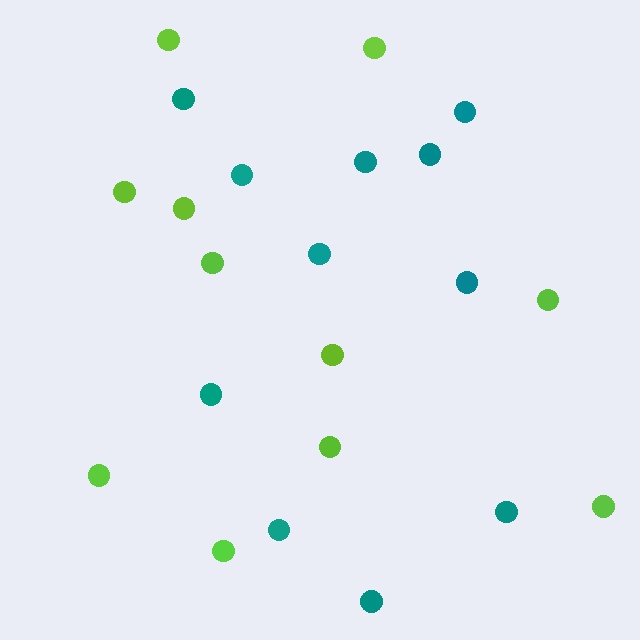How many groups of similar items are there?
There are 2 groups: one group of teal circles (11) and one group of lime circles (11).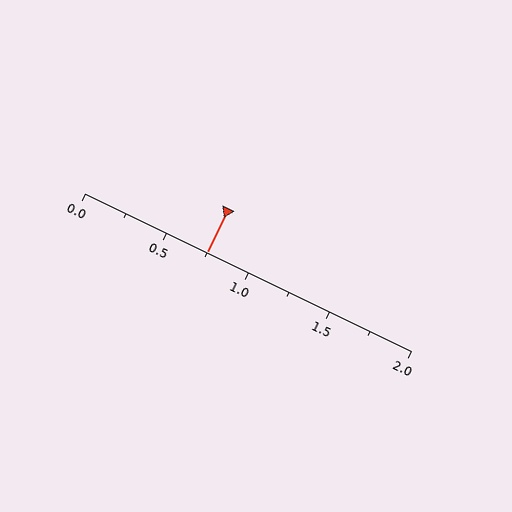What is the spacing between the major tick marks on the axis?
The major ticks are spaced 0.5 apart.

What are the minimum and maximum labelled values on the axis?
The axis runs from 0.0 to 2.0.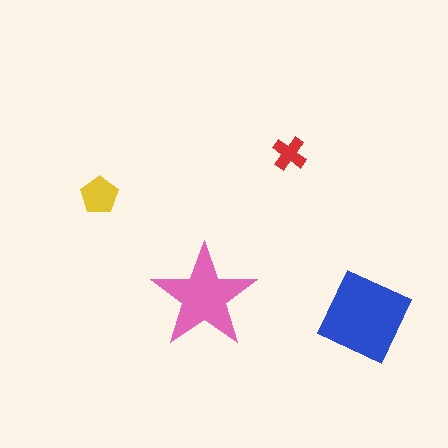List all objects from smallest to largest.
The red cross, the yellow pentagon, the pink star, the blue diamond.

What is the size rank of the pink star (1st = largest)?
2nd.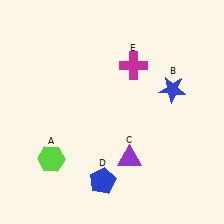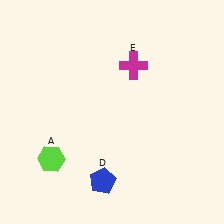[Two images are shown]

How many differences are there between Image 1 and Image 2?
There are 2 differences between the two images.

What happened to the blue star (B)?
The blue star (B) was removed in Image 2. It was in the top-right area of Image 1.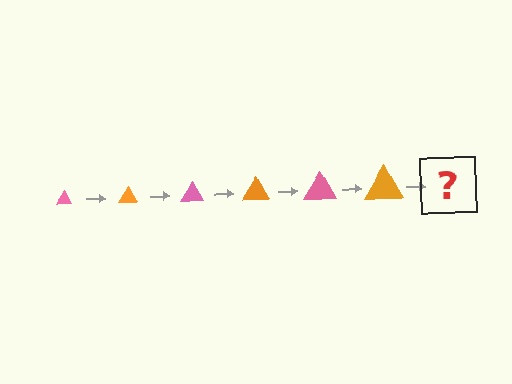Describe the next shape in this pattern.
It should be a pink triangle, larger than the previous one.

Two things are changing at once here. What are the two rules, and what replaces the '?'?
The two rules are that the triangle grows larger each step and the color cycles through pink and orange. The '?' should be a pink triangle, larger than the previous one.